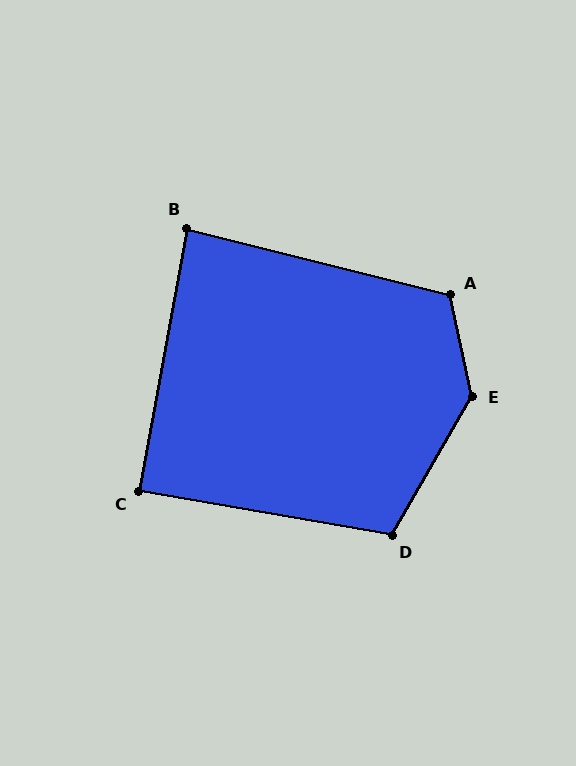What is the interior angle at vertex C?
Approximately 89 degrees (approximately right).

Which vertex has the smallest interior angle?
B, at approximately 86 degrees.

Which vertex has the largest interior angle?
E, at approximately 138 degrees.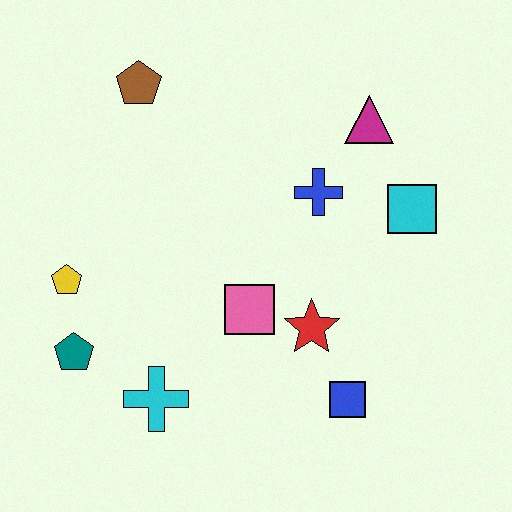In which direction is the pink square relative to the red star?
The pink square is to the left of the red star.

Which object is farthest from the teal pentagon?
The magenta triangle is farthest from the teal pentagon.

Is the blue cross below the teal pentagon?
No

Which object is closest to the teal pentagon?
The yellow pentagon is closest to the teal pentagon.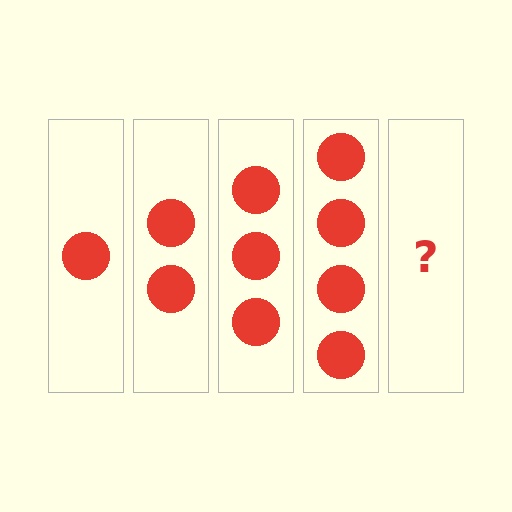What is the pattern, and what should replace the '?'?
The pattern is that each step adds one more circle. The '?' should be 5 circles.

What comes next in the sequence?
The next element should be 5 circles.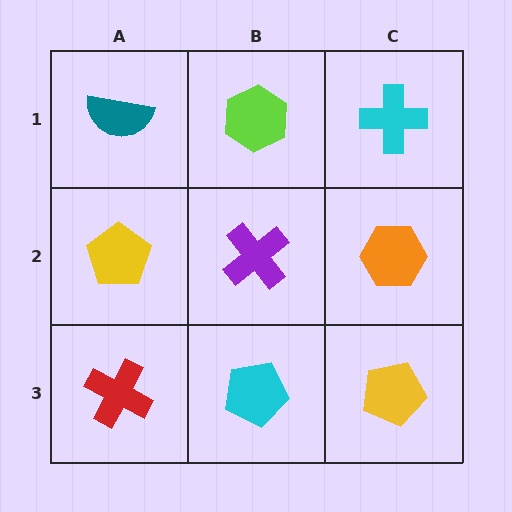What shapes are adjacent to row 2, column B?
A lime hexagon (row 1, column B), a cyan pentagon (row 3, column B), a yellow pentagon (row 2, column A), an orange hexagon (row 2, column C).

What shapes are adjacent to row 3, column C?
An orange hexagon (row 2, column C), a cyan pentagon (row 3, column B).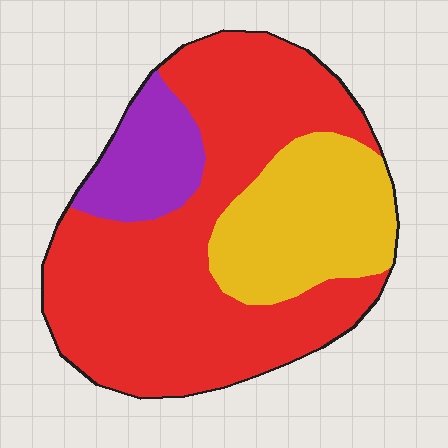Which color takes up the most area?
Red, at roughly 65%.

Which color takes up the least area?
Purple, at roughly 15%.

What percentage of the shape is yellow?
Yellow takes up less than a quarter of the shape.